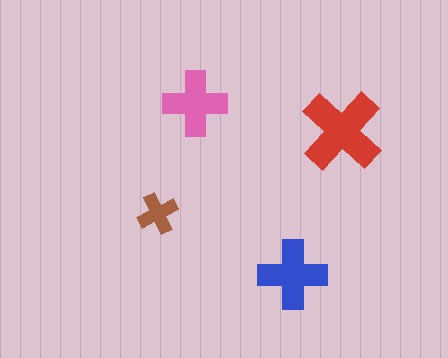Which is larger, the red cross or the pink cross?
The red one.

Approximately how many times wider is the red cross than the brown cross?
About 2 times wider.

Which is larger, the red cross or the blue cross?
The red one.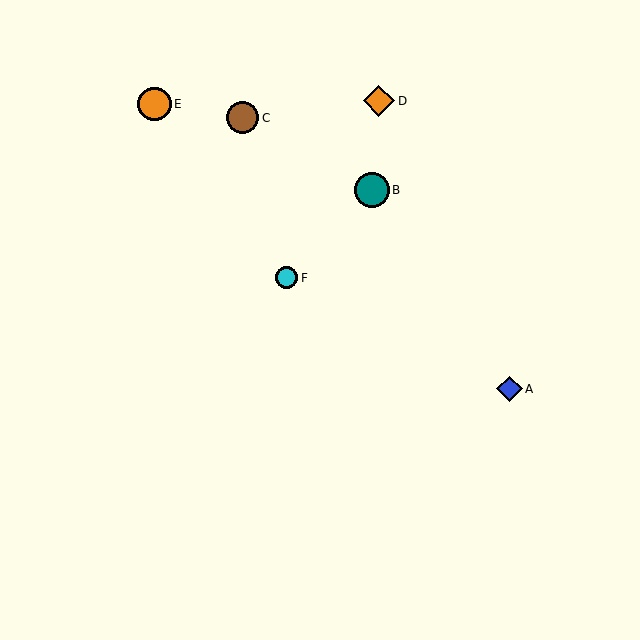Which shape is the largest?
The teal circle (labeled B) is the largest.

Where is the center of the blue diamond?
The center of the blue diamond is at (510, 389).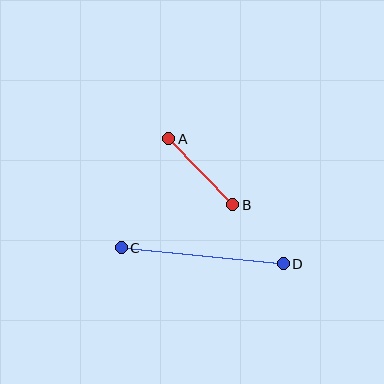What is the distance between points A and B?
The distance is approximately 92 pixels.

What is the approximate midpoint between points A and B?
The midpoint is at approximately (201, 172) pixels.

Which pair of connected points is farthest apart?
Points C and D are farthest apart.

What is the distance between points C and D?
The distance is approximately 163 pixels.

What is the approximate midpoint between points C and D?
The midpoint is at approximately (202, 256) pixels.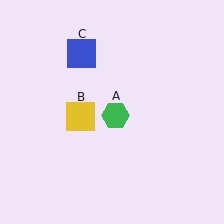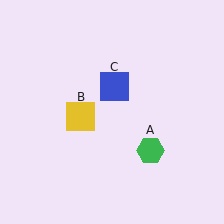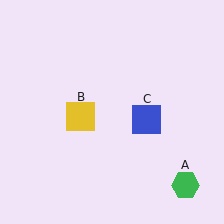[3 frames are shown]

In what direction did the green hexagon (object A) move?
The green hexagon (object A) moved down and to the right.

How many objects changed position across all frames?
2 objects changed position: green hexagon (object A), blue square (object C).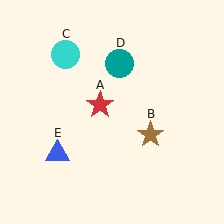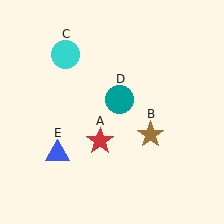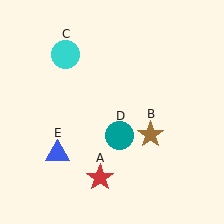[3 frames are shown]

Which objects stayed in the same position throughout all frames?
Brown star (object B) and cyan circle (object C) and blue triangle (object E) remained stationary.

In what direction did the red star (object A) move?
The red star (object A) moved down.